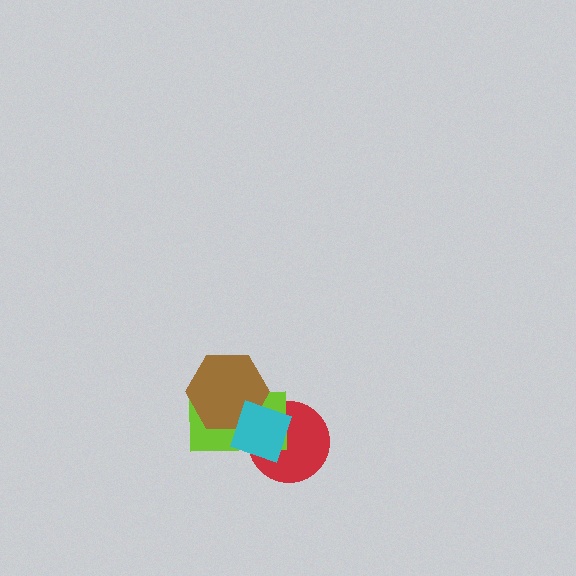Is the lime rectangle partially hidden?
Yes, it is partially covered by another shape.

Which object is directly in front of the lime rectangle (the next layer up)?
The brown hexagon is directly in front of the lime rectangle.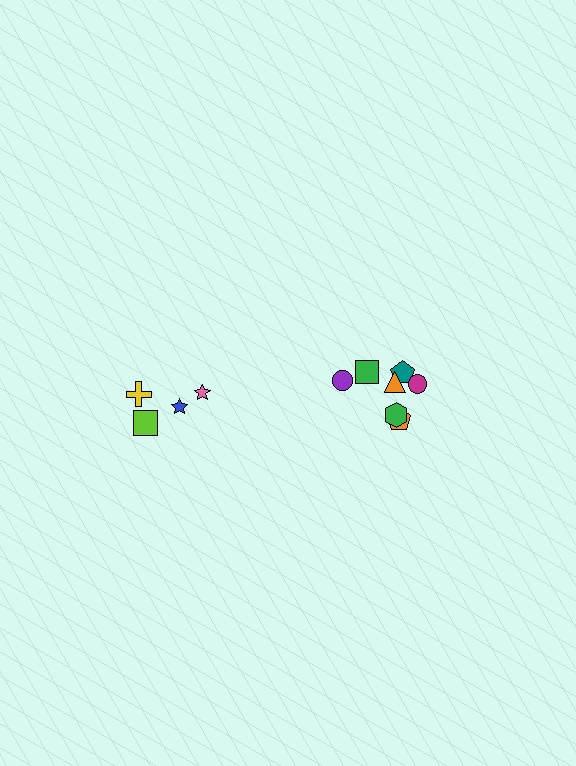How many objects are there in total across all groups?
There are 11 objects.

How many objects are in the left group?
There are 4 objects.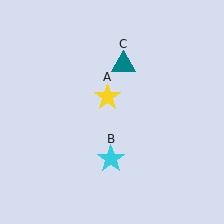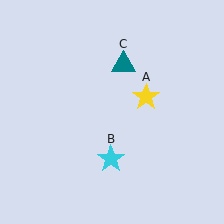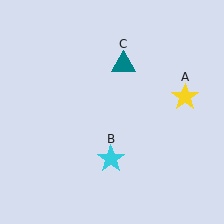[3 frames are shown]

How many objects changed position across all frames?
1 object changed position: yellow star (object A).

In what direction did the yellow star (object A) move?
The yellow star (object A) moved right.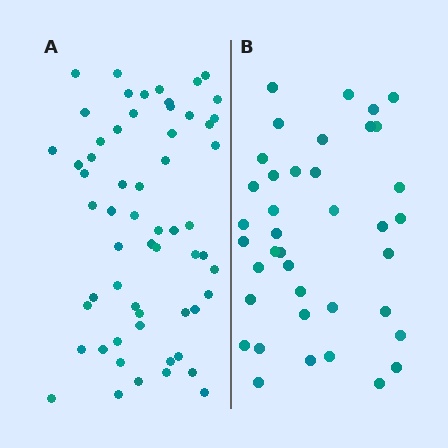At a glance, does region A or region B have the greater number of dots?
Region A (the left region) has more dots.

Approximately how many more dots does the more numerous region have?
Region A has approximately 20 more dots than region B.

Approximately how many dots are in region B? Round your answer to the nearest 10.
About 40 dots. (The exact count is 39, which rounds to 40.)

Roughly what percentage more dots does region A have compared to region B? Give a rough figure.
About 50% more.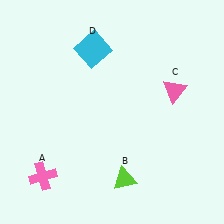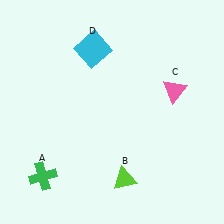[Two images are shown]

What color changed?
The cross (A) changed from pink in Image 1 to green in Image 2.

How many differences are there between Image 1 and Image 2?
There is 1 difference between the two images.